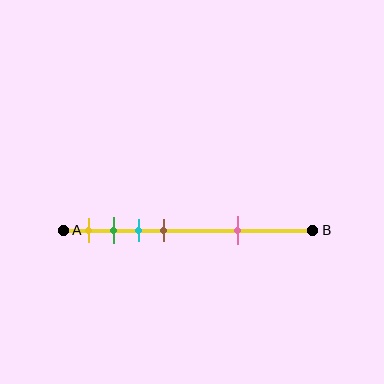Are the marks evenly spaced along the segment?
No, the marks are not evenly spaced.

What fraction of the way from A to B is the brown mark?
The brown mark is approximately 40% (0.4) of the way from A to B.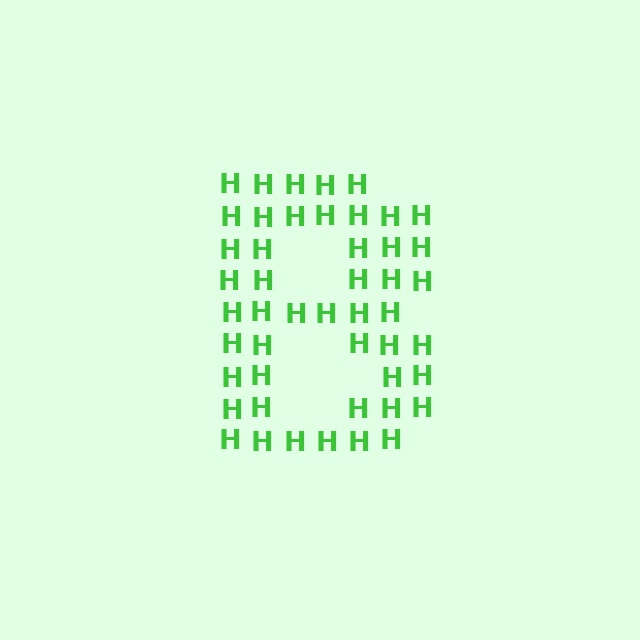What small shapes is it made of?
It is made of small letter H's.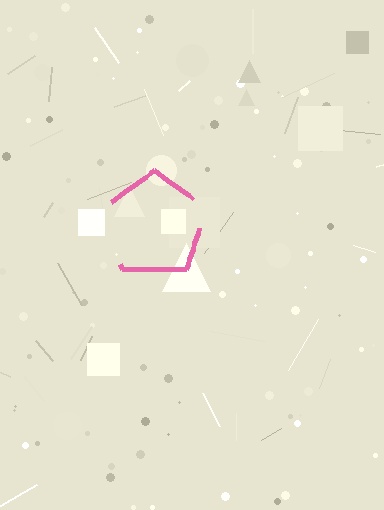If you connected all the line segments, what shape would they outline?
They would outline a pentagon.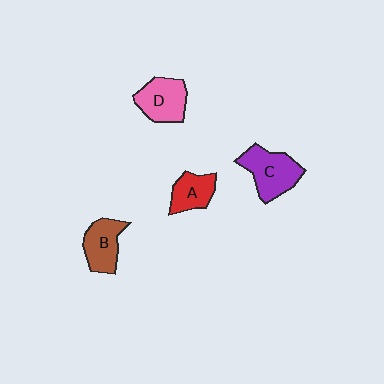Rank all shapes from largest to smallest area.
From largest to smallest: C (purple), D (pink), B (brown), A (red).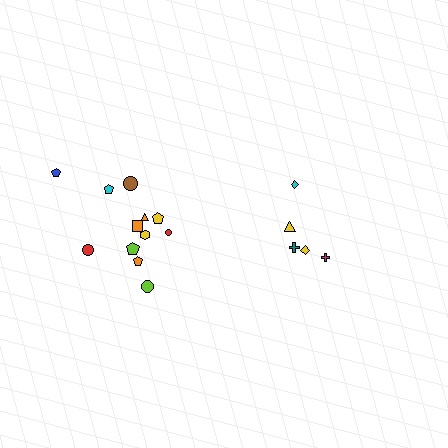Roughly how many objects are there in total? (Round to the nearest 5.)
Roughly 15 objects in total.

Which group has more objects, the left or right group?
The left group.